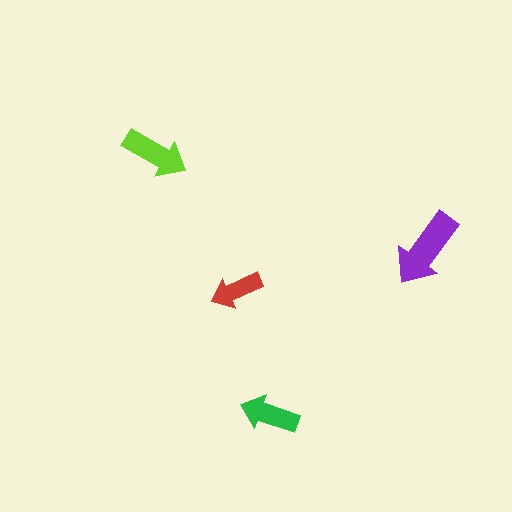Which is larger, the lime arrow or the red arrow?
The lime one.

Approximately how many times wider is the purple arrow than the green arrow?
About 1.5 times wider.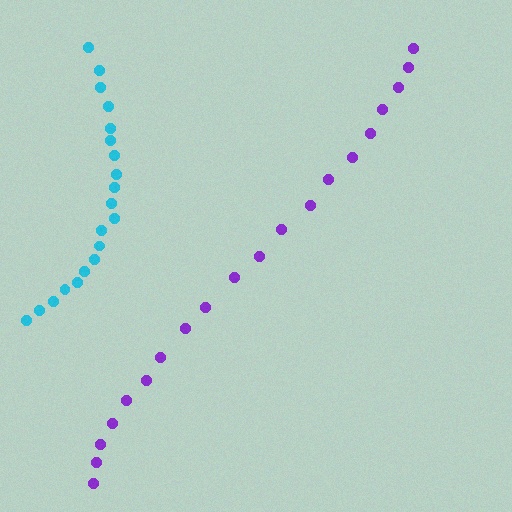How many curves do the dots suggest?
There are 2 distinct paths.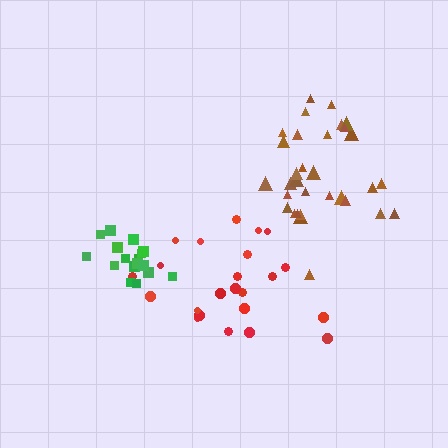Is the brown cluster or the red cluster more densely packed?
Brown.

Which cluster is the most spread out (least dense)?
Red.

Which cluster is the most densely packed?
Green.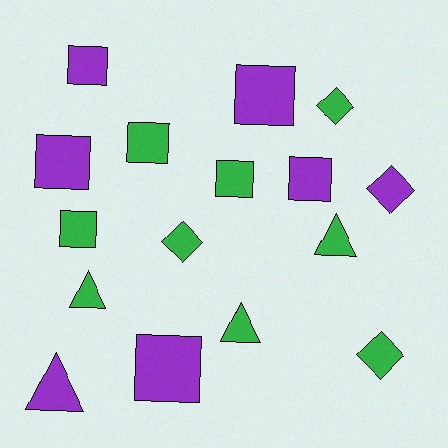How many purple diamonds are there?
There is 1 purple diamond.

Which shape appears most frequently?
Square, with 8 objects.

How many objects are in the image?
There are 16 objects.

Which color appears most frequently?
Green, with 9 objects.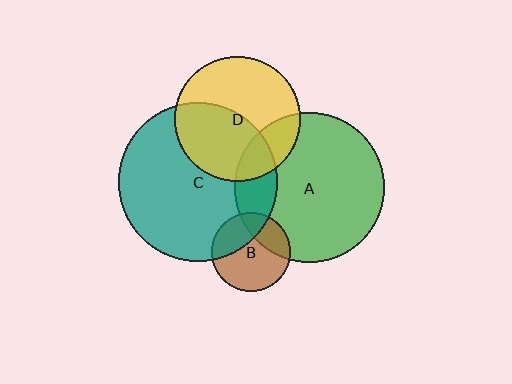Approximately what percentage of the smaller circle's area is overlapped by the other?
Approximately 25%.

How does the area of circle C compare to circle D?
Approximately 1.6 times.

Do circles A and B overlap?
Yes.